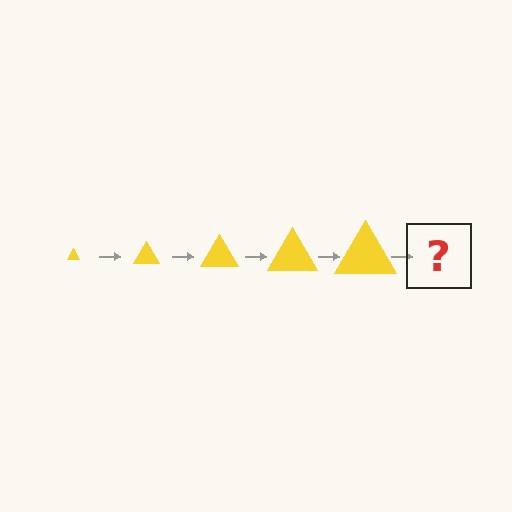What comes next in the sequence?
The next element should be a yellow triangle, larger than the previous one.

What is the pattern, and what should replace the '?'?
The pattern is that the triangle gets progressively larger each step. The '?' should be a yellow triangle, larger than the previous one.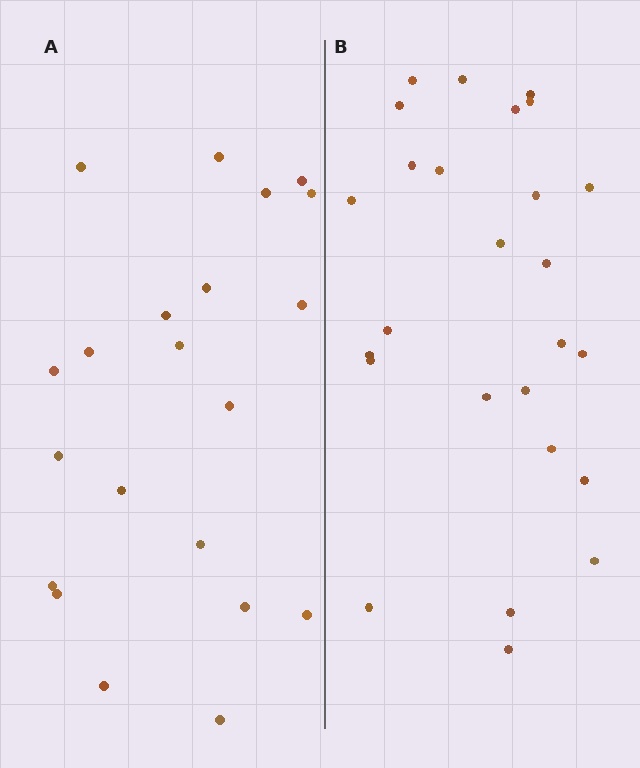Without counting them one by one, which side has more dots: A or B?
Region B (the right region) has more dots.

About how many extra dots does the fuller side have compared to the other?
Region B has about 5 more dots than region A.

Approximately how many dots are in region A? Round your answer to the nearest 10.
About 20 dots. (The exact count is 21, which rounds to 20.)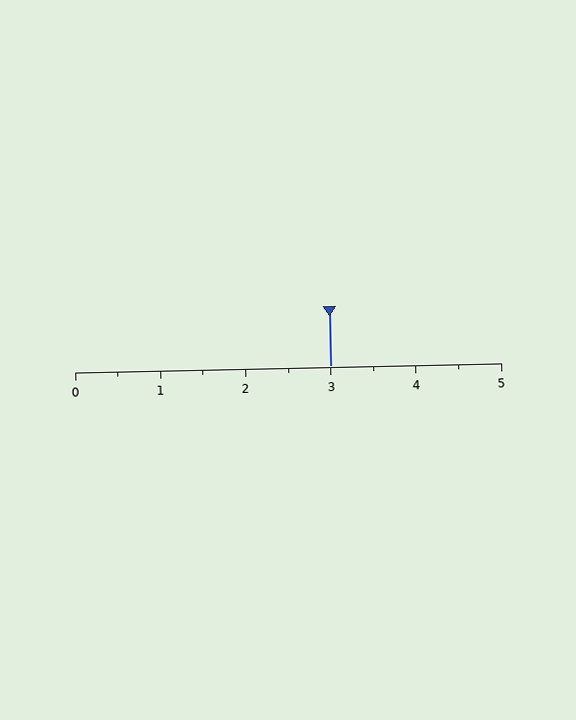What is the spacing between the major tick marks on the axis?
The major ticks are spaced 1 apart.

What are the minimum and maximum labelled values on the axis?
The axis runs from 0 to 5.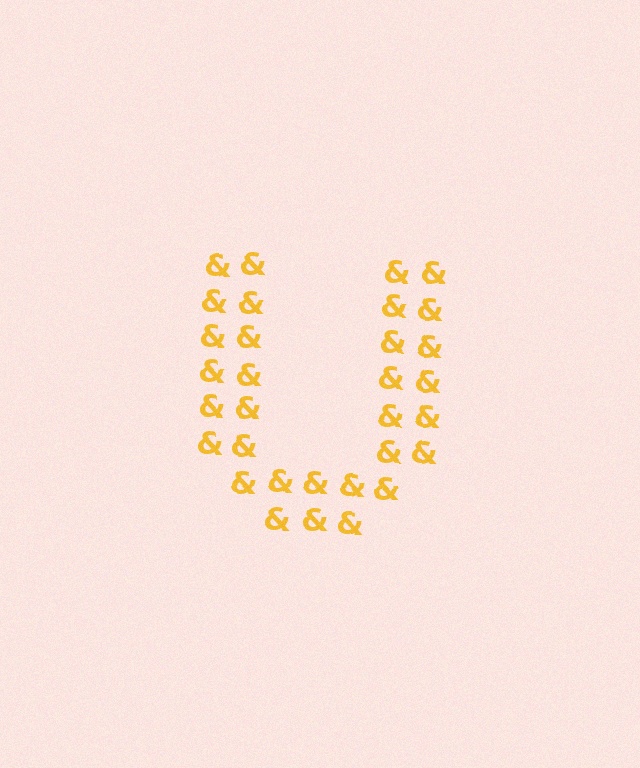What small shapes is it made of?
It is made of small ampersands.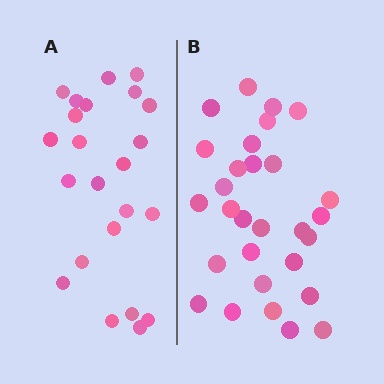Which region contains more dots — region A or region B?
Region B (the right region) has more dots.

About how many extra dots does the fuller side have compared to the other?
Region B has about 6 more dots than region A.